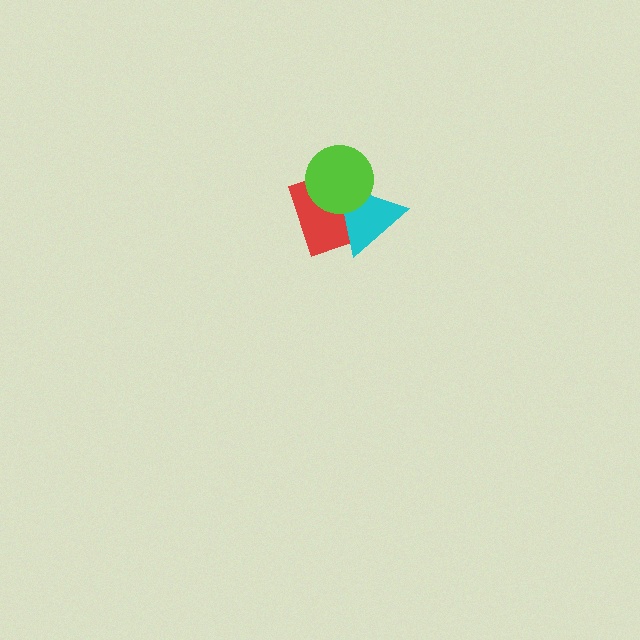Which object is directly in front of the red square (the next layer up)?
The cyan triangle is directly in front of the red square.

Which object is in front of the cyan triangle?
The lime circle is in front of the cyan triangle.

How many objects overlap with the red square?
2 objects overlap with the red square.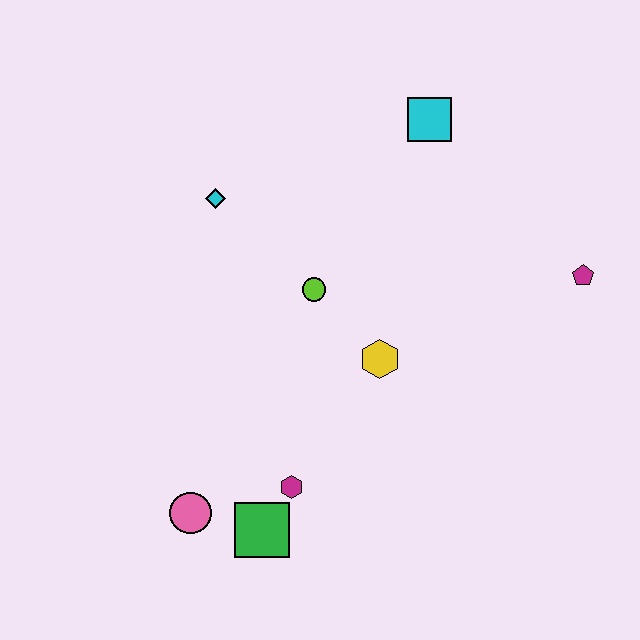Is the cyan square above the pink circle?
Yes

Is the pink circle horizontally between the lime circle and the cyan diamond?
No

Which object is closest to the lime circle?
The yellow hexagon is closest to the lime circle.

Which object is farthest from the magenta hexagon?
The cyan square is farthest from the magenta hexagon.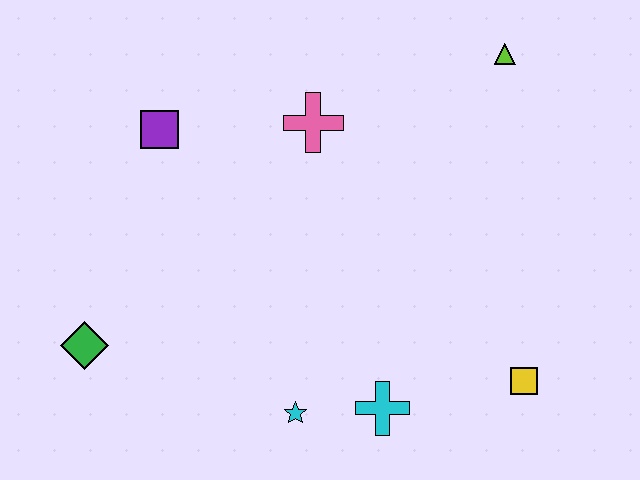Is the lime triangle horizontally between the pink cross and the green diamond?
No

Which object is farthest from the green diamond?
The lime triangle is farthest from the green diamond.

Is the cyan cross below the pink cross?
Yes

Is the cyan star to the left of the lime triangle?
Yes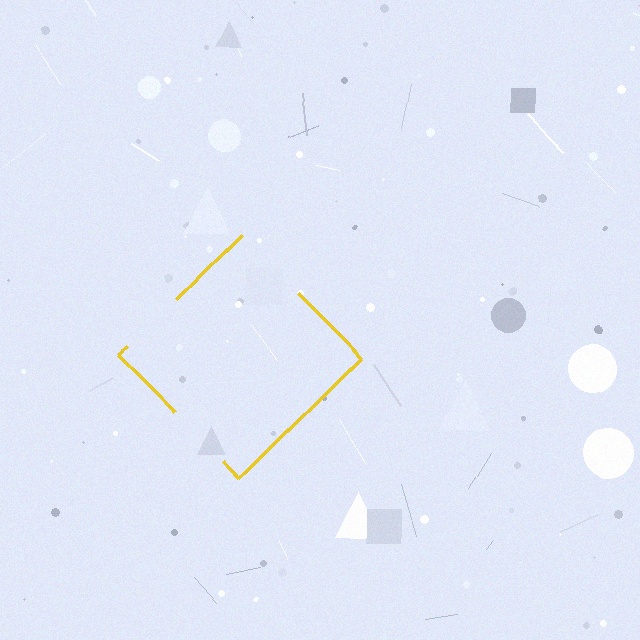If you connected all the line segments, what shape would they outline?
They would outline a diamond.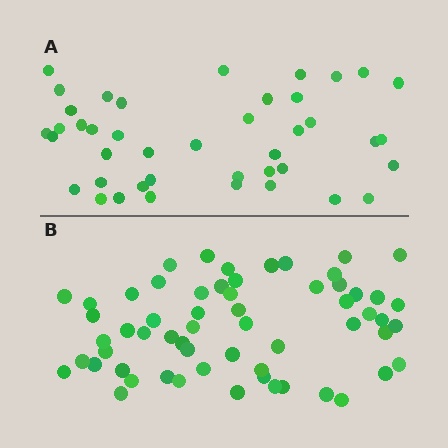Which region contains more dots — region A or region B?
Region B (the bottom region) has more dots.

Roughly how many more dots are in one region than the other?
Region B has approximately 20 more dots than region A.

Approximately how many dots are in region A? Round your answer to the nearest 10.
About 40 dots. (The exact count is 42, which rounds to 40.)